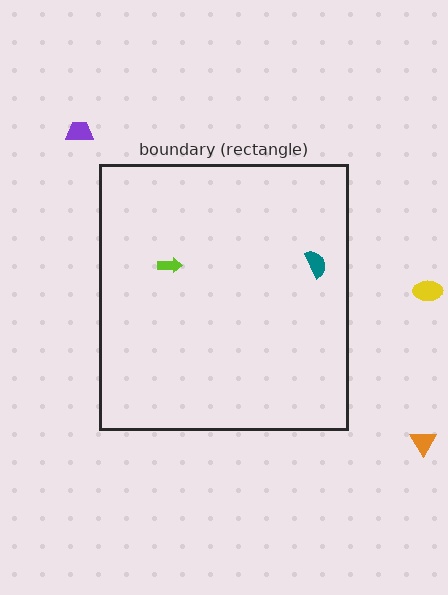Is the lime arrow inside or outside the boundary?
Inside.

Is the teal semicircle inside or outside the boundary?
Inside.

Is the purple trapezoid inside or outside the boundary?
Outside.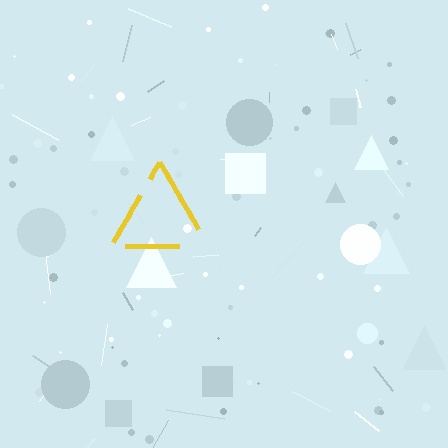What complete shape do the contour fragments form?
The contour fragments form a triangle.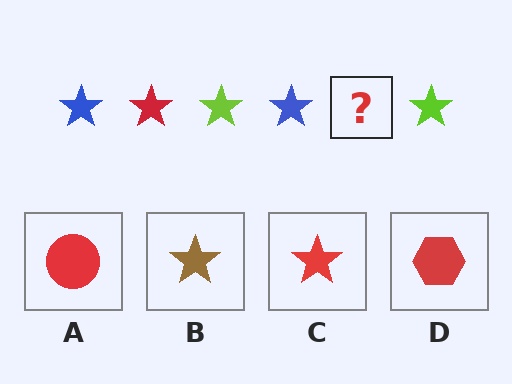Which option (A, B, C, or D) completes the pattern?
C.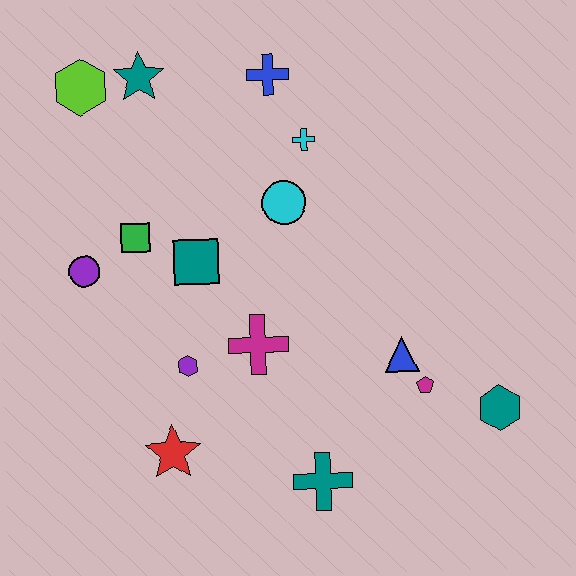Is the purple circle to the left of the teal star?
Yes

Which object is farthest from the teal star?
The teal hexagon is farthest from the teal star.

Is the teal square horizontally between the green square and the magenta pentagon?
Yes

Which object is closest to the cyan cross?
The cyan circle is closest to the cyan cross.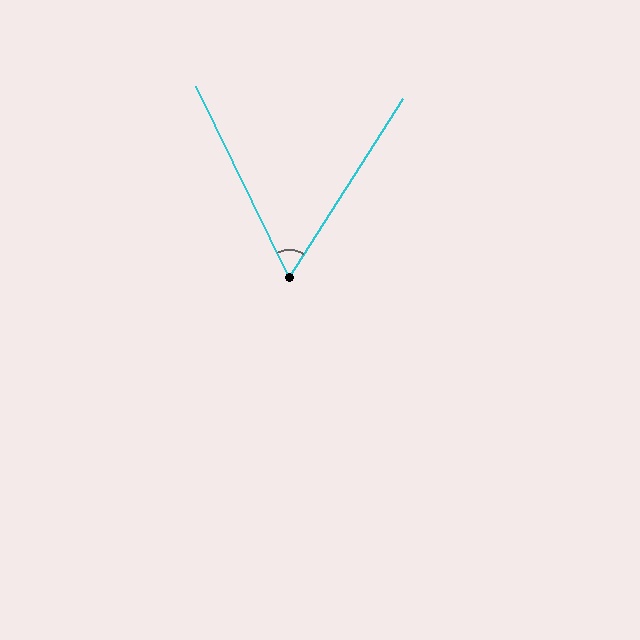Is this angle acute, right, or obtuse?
It is acute.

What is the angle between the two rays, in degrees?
Approximately 59 degrees.